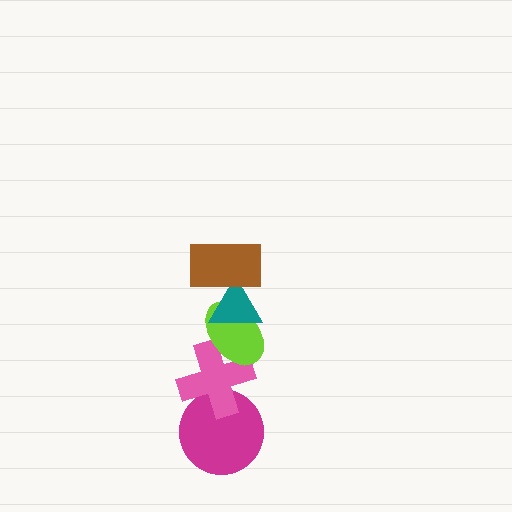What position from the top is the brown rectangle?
The brown rectangle is 1st from the top.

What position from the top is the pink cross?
The pink cross is 4th from the top.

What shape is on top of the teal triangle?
The brown rectangle is on top of the teal triangle.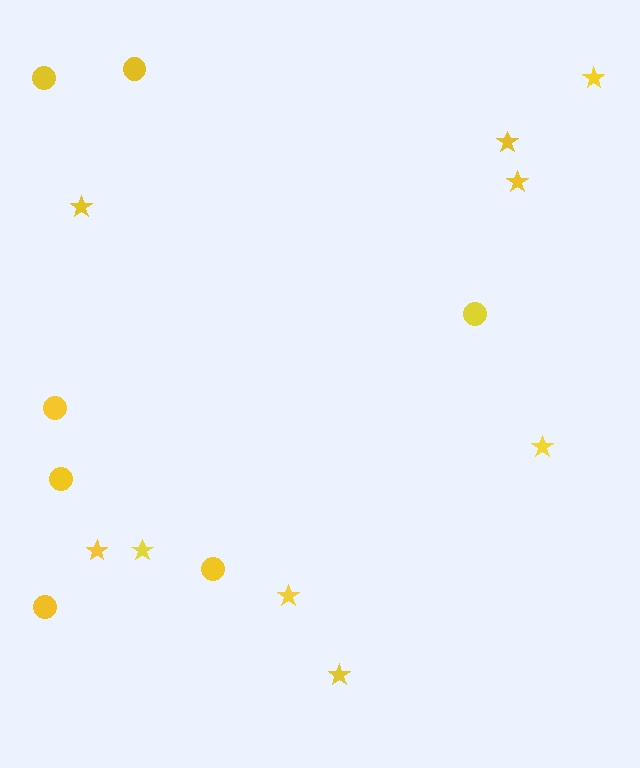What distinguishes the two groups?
There are 2 groups: one group of stars (9) and one group of circles (7).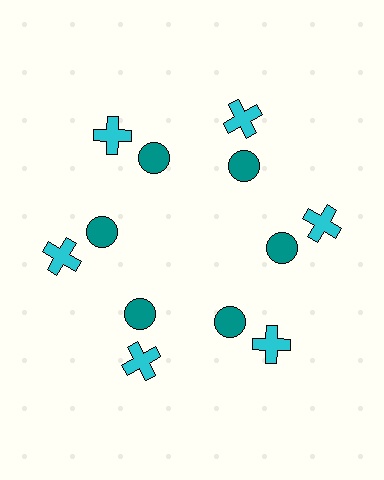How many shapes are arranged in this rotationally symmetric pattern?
There are 12 shapes, arranged in 6 groups of 2.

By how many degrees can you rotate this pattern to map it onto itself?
The pattern maps onto itself every 60 degrees of rotation.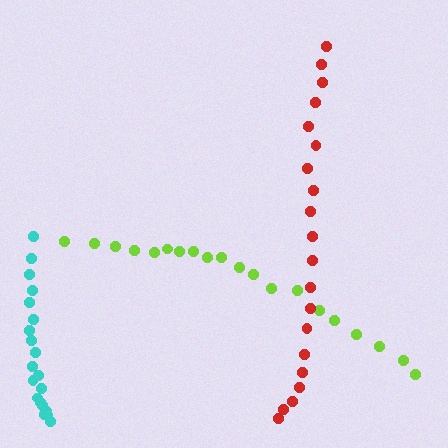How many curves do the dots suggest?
There are 3 distinct paths.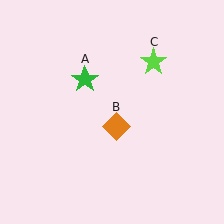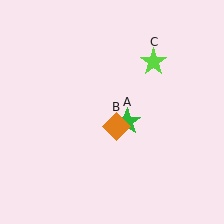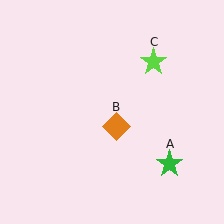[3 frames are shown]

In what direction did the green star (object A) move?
The green star (object A) moved down and to the right.